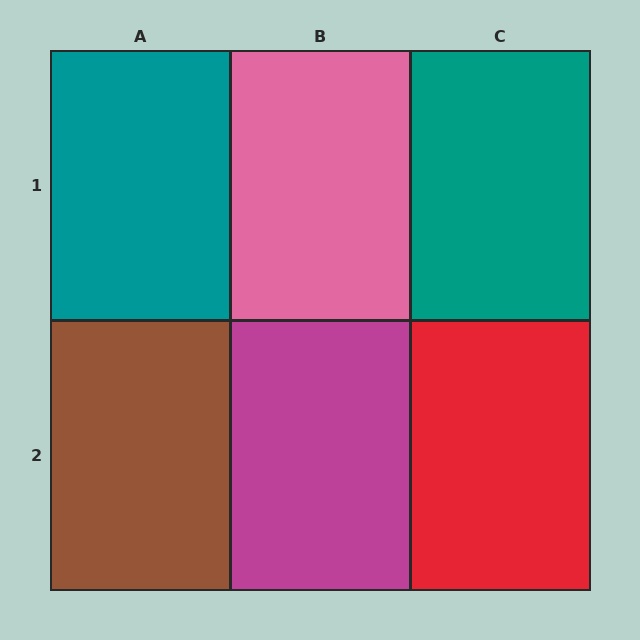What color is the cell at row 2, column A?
Brown.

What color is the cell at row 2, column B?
Magenta.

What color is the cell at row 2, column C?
Red.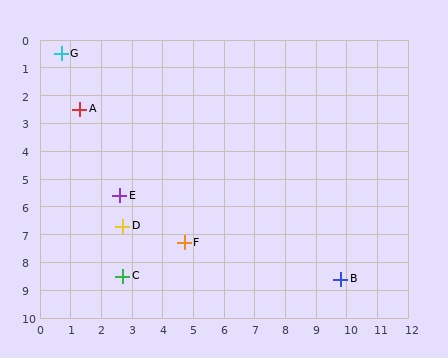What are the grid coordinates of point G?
Point G is at approximately (0.7, 0.5).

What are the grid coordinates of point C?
Point C is at approximately (2.7, 8.5).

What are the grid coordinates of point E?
Point E is at approximately (2.6, 5.6).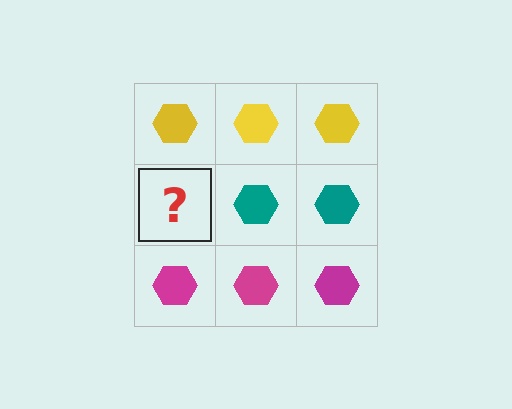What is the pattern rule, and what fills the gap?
The rule is that each row has a consistent color. The gap should be filled with a teal hexagon.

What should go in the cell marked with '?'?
The missing cell should contain a teal hexagon.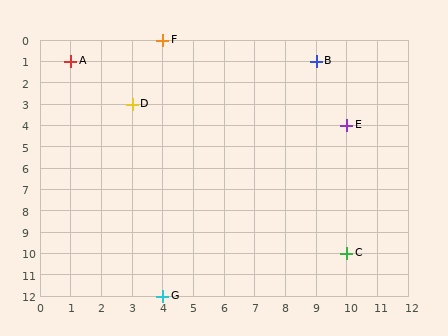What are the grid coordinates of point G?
Point G is at grid coordinates (4, 12).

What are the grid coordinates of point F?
Point F is at grid coordinates (4, 0).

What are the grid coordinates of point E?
Point E is at grid coordinates (10, 4).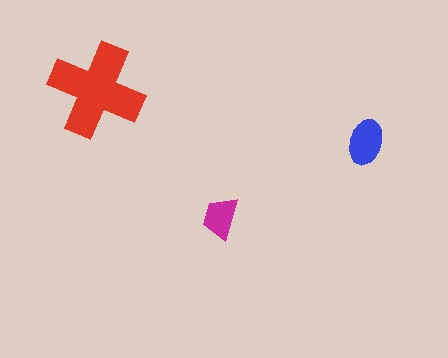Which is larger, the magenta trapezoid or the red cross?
The red cross.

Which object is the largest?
The red cross.